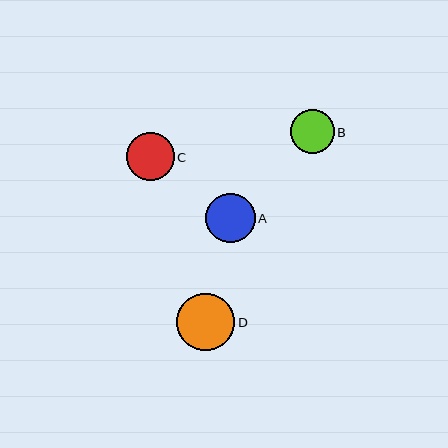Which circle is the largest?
Circle D is the largest with a size of approximately 58 pixels.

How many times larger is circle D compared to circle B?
Circle D is approximately 1.3 times the size of circle B.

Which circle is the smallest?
Circle B is the smallest with a size of approximately 44 pixels.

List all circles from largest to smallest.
From largest to smallest: D, A, C, B.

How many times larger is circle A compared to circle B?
Circle A is approximately 1.1 times the size of circle B.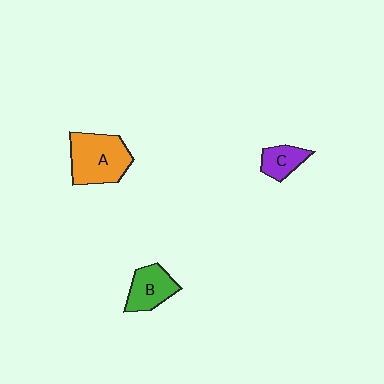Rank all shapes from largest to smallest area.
From largest to smallest: A (orange), B (green), C (purple).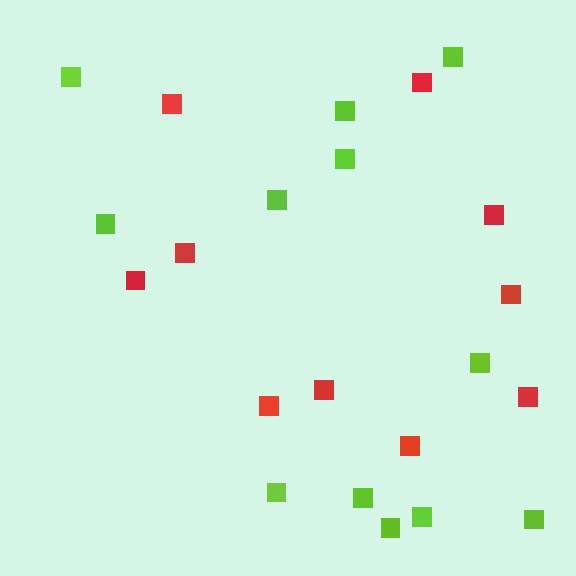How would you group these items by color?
There are 2 groups: one group of red squares (10) and one group of lime squares (12).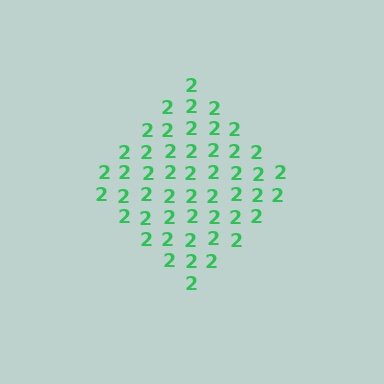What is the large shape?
The large shape is a diamond.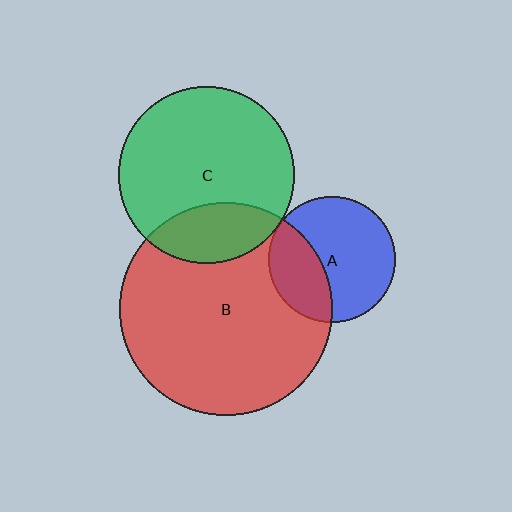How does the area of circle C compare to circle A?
Approximately 1.9 times.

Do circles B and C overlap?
Yes.